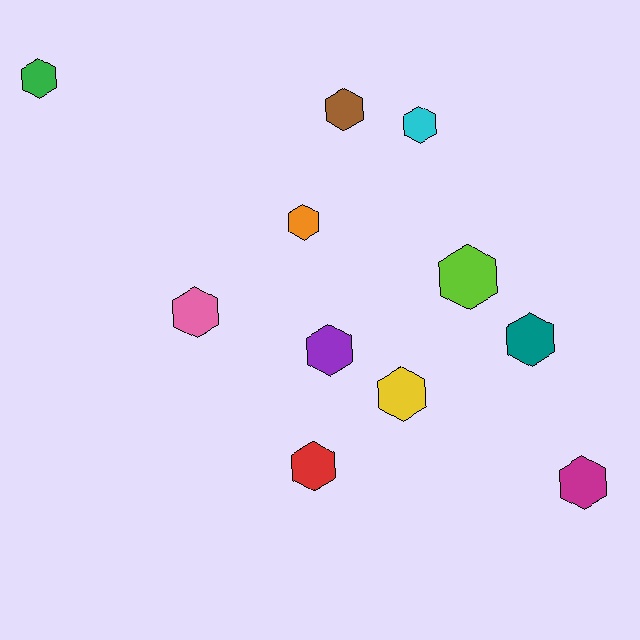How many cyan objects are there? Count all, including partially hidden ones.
There is 1 cyan object.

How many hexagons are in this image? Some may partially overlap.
There are 11 hexagons.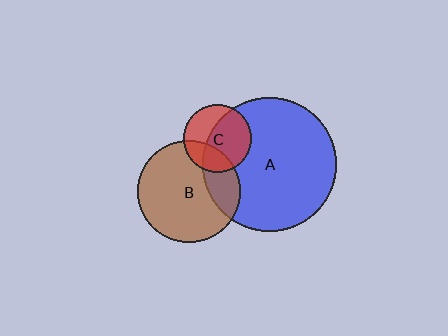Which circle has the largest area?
Circle A (blue).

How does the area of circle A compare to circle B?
Approximately 1.7 times.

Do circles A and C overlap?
Yes.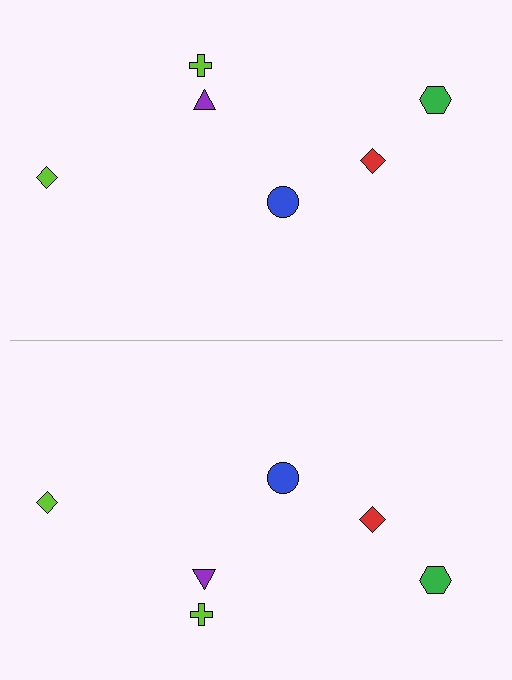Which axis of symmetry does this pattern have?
The pattern has a horizontal axis of symmetry running through the center of the image.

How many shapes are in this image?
There are 12 shapes in this image.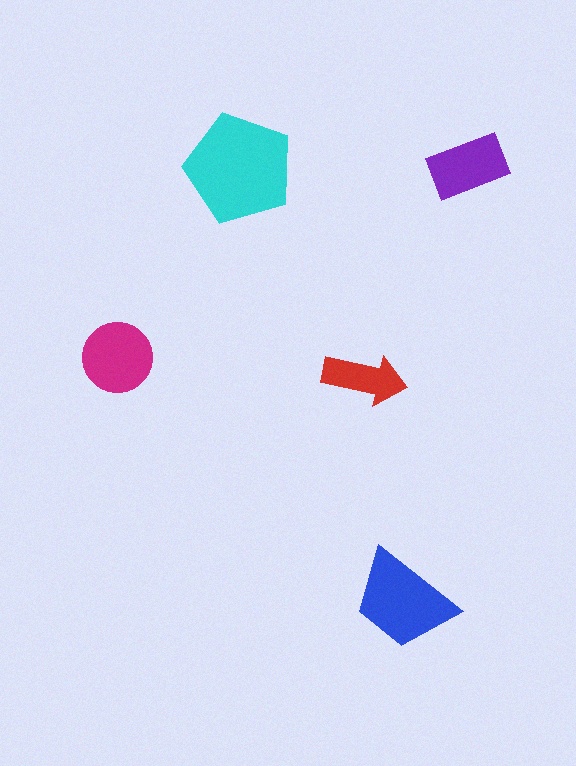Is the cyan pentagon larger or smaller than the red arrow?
Larger.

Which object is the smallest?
The red arrow.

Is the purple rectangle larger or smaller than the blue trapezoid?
Smaller.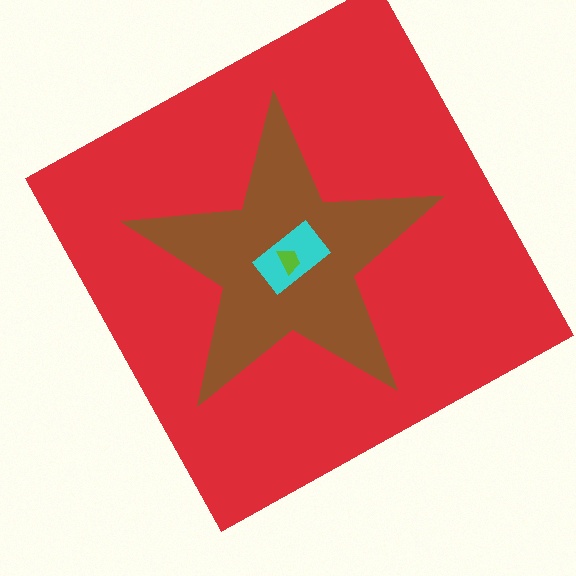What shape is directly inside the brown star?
The cyan rectangle.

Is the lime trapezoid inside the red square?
Yes.